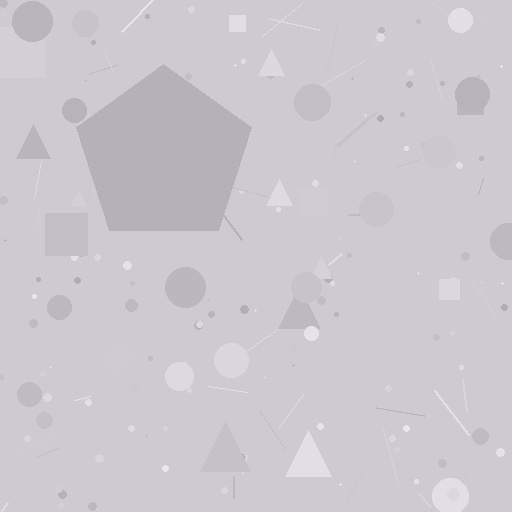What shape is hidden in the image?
A pentagon is hidden in the image.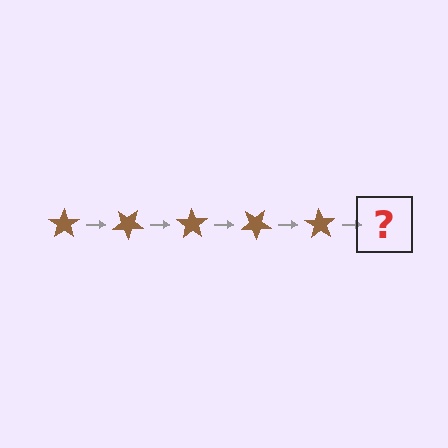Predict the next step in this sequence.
The next step is a brown star rotated 175 degrees.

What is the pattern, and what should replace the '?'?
The pattern is that the star rotates 35 degrees each step. The '?' should be a brown star rotated 175 degrees.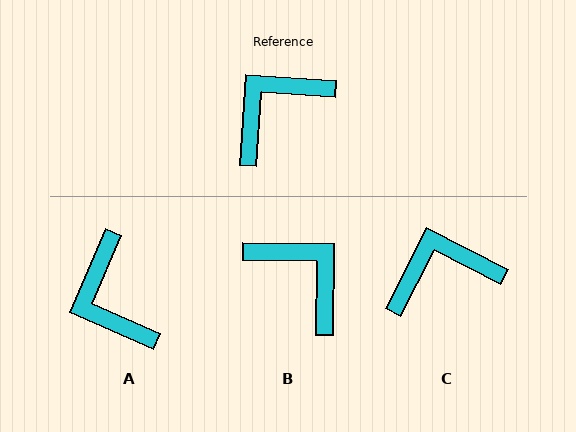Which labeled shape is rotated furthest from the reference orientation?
B, about 87 degrees away.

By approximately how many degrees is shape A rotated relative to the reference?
Approximately 71 degrees counter-clockwise.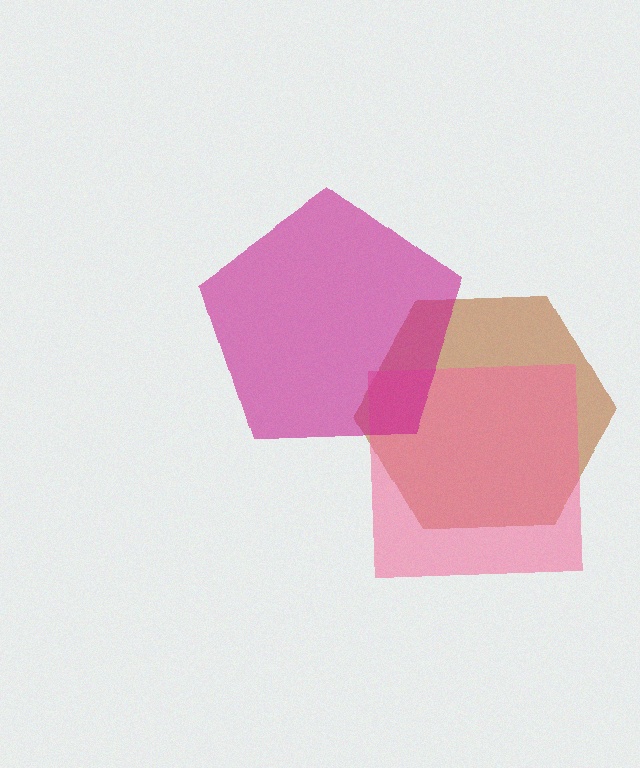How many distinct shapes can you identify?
There are 3 distinct shapes: a brown hexagon, a pink square, a magenta pentagon.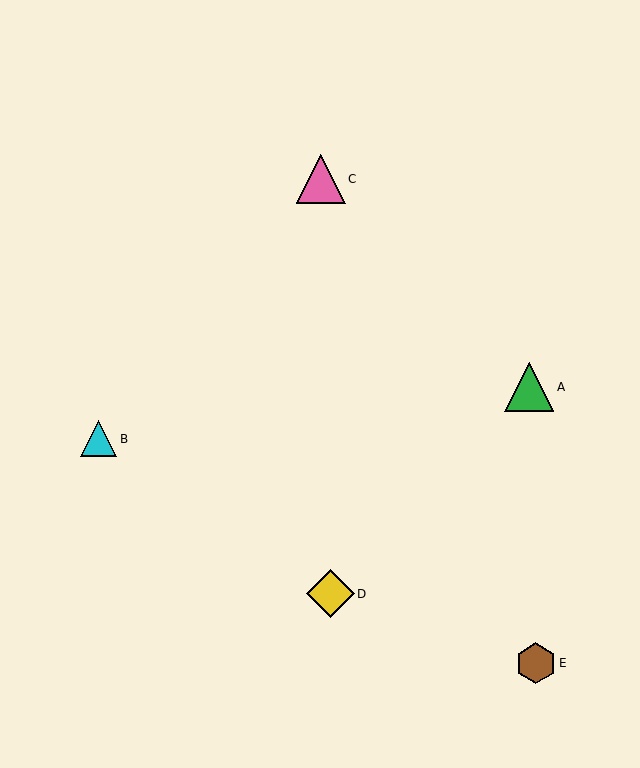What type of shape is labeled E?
Shape E is a brown hexagon.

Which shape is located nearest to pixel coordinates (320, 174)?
The pink triangle (labeled C) at (321, 179) is nearest to that location.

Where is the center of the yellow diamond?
The center of the yellow diamond is at (331, 594).